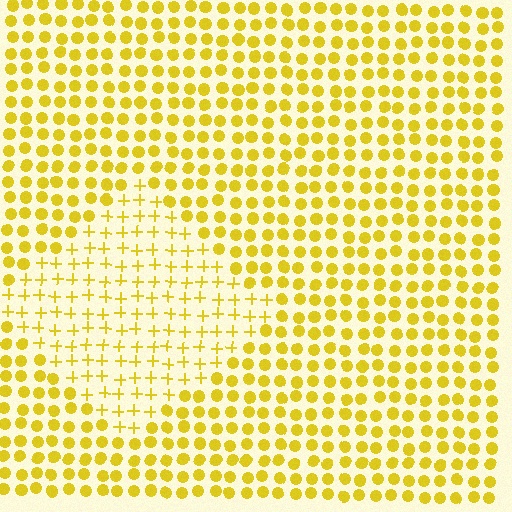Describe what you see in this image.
The image is filled with small yellow elements arranged in a uniform grid. A diamond-shaped region contains plus signs, while the surrounding area contains circles. The boundary is defined purely by the change in element shape.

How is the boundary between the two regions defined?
The boundary is defined by a change in element shape: plus signs inside vs. circles outside. All elements share the same color and spacing.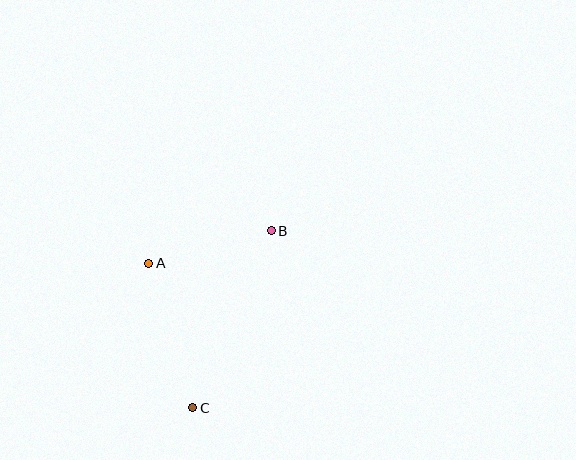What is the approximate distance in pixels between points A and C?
The distance between A and C is approximately 151 pixels.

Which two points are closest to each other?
Points A and B are closest to each other.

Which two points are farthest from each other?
Points B and C are farthest from each other.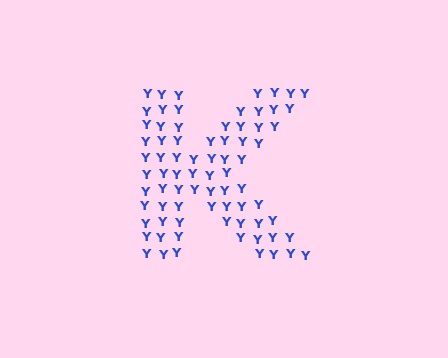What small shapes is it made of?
It is made of small letter Y's.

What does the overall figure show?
The overall figure shows the letter K.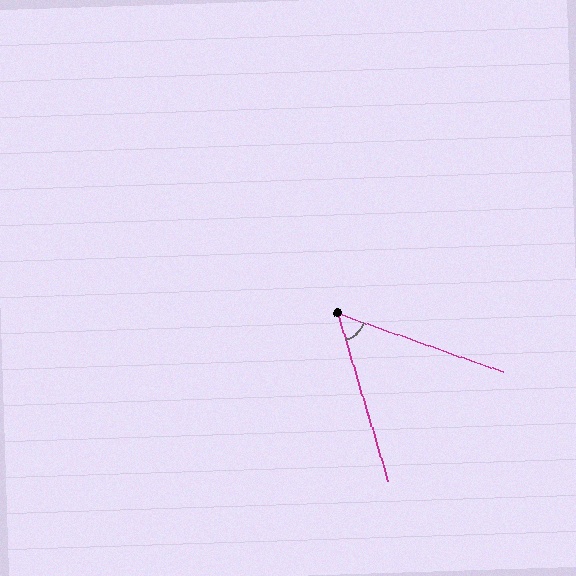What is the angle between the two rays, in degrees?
Approximately 54 degrees.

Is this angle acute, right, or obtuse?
It is acute.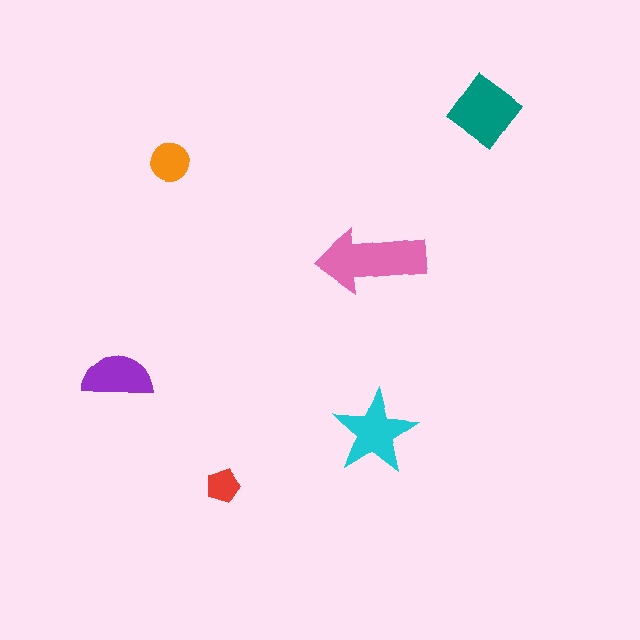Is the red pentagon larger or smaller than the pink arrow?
Smaller.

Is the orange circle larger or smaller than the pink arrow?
Smaller.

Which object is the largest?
The pink arrow.